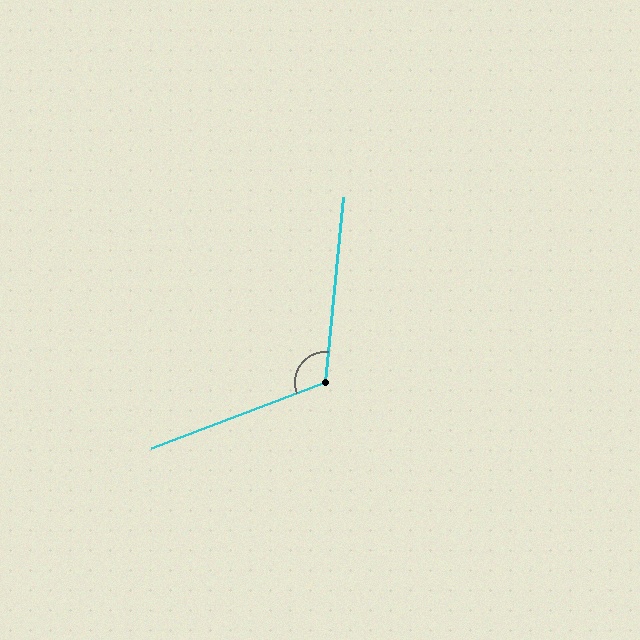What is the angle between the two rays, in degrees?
Approximately 117 degrees.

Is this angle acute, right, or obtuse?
It is obtuse.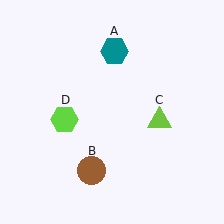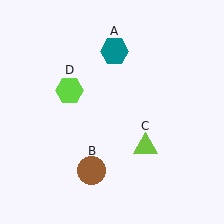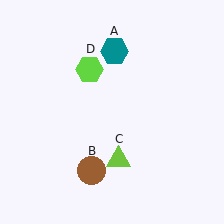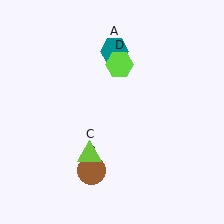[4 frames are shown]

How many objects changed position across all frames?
2 objects changed position: lime triangle (object C), lime hexagon (object D).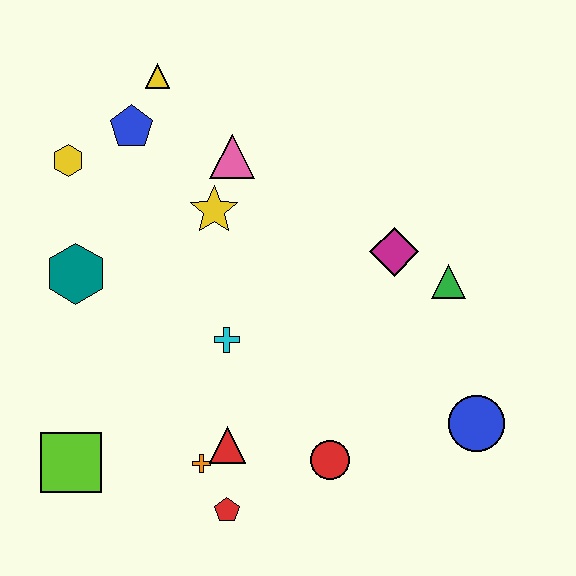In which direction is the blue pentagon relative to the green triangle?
The blue pentagon is to the left of the green triangle.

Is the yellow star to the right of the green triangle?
No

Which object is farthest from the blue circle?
The yellow hexagon is farthest from the blue circle.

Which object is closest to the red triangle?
The orange cross is closest to the red triangle.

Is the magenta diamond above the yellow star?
No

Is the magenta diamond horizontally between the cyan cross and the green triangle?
Yes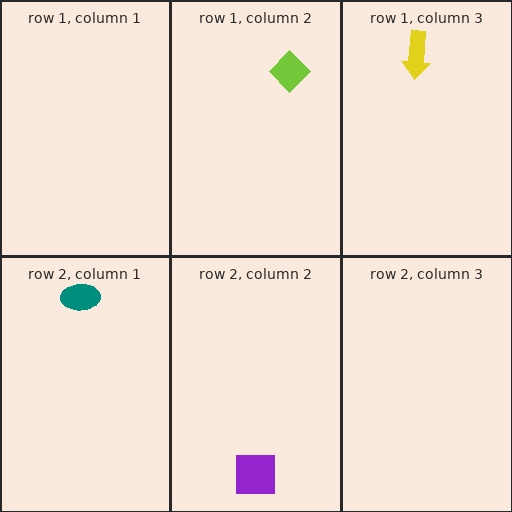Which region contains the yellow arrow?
The row 1, column 3 region.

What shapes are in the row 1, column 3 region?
The yellow arrow.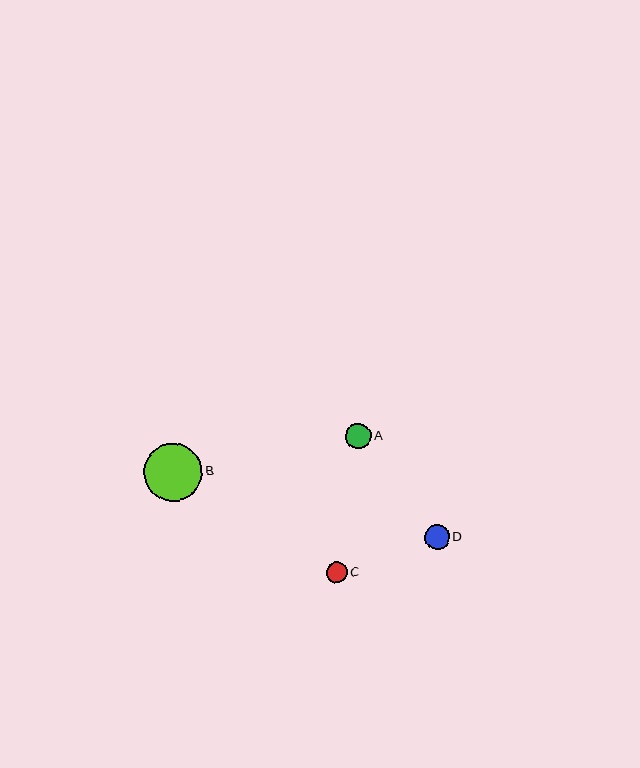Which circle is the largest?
Circle B is the largest with a size of approximately 58 pixels.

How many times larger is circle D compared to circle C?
Circle D is approximately 1.2 times the size of circle C.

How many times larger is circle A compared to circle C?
Circle A is approximately 1.2 times the size of circle C.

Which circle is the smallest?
Circle C is the smallest with a size of approximately 21 pixels.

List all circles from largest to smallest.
From largest to smallest: B, A, D, C.